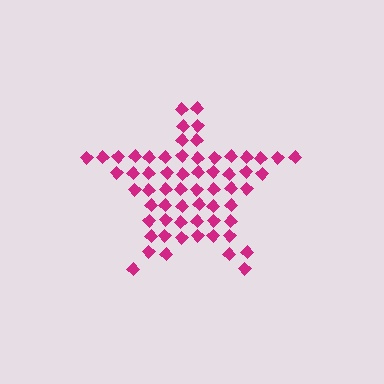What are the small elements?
The small elements are diamonds.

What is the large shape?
The large shape is a star.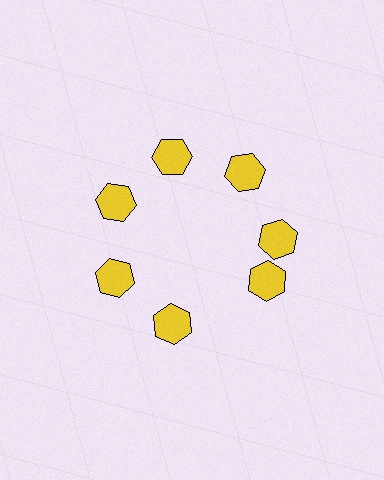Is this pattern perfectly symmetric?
No. The 7 yellow hexagons are arranged in a ring, but one element near the 5 o'clock position is rotated out of alignment along the ring, breaking the 7-fold rotational symmetry.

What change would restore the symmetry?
The symmetry would be restored by rotating it back into even spacing with its neighbors so that all 7 hexagons sit at equal angles and equal distance from the center.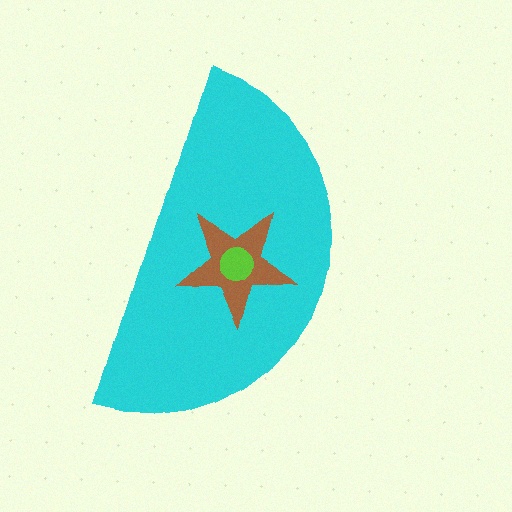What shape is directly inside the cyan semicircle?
The brown star.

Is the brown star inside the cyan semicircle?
Yes.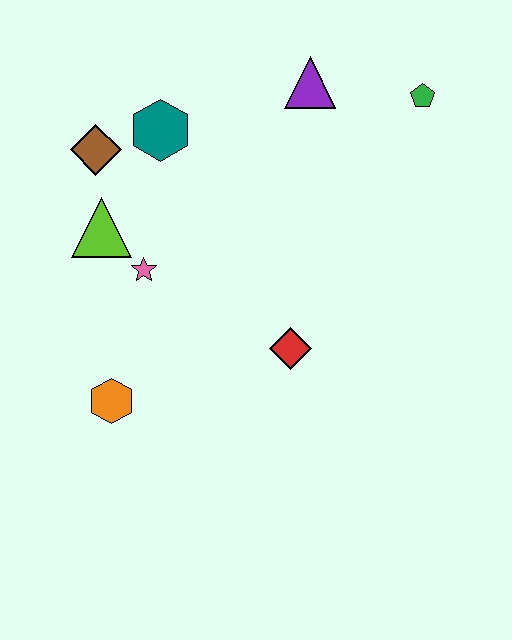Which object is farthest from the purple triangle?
The orange hexagon is farthest from the purple triangle.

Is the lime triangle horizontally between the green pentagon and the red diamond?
No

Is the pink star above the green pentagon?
No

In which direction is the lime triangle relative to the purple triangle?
The lime triangle is to the left of the purple triangle.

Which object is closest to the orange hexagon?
The pink star is closest to the orange hexagon.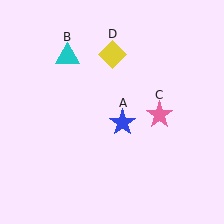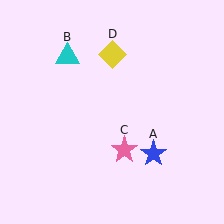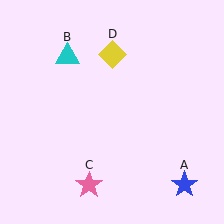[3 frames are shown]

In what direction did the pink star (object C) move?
The pink star (object C) moved down and to the left.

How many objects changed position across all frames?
2 objects changed position: blue star (object A), pink star (object C).